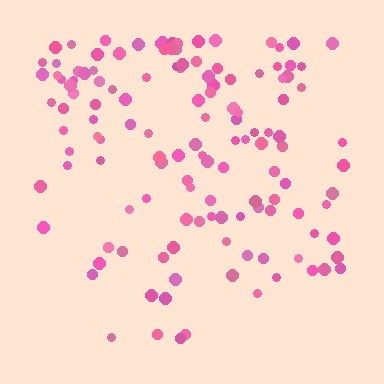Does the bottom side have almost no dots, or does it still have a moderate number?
Still a moderate number, just noticeably fewer than the top.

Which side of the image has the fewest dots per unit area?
The bottom.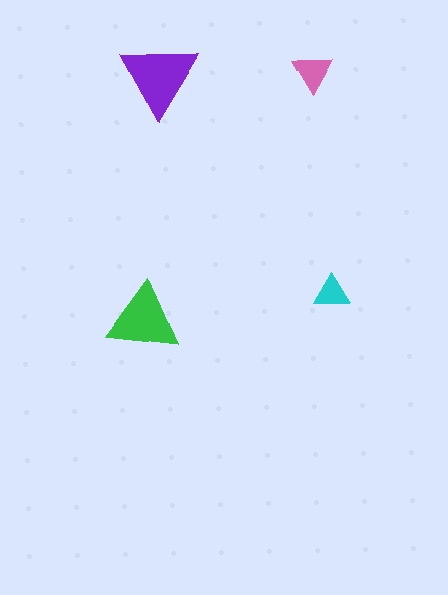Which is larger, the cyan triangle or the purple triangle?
The purple one.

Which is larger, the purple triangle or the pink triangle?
The purple one.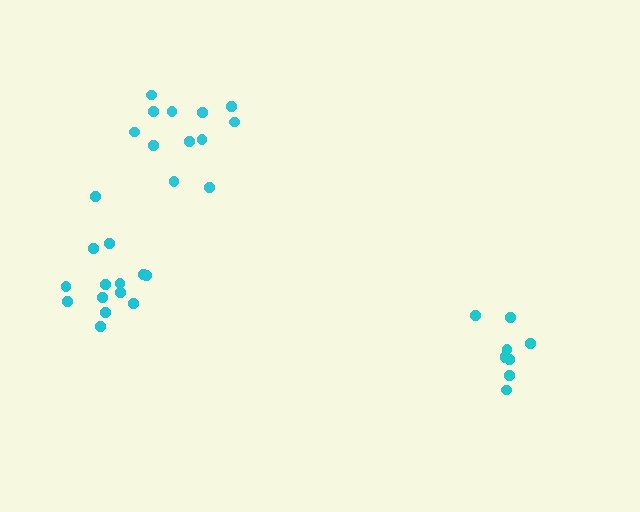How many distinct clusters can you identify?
There are 3 distinct clusters.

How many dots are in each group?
Group 1: 9 dots, Group 2: 14 dots, Group 3: 12 dots (35 total).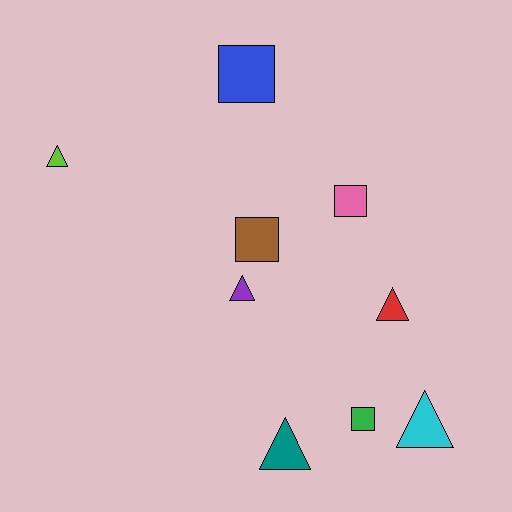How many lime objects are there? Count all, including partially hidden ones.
There is 1 lime object.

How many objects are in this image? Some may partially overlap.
There are 9 objects.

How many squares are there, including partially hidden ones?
There are 4 squares.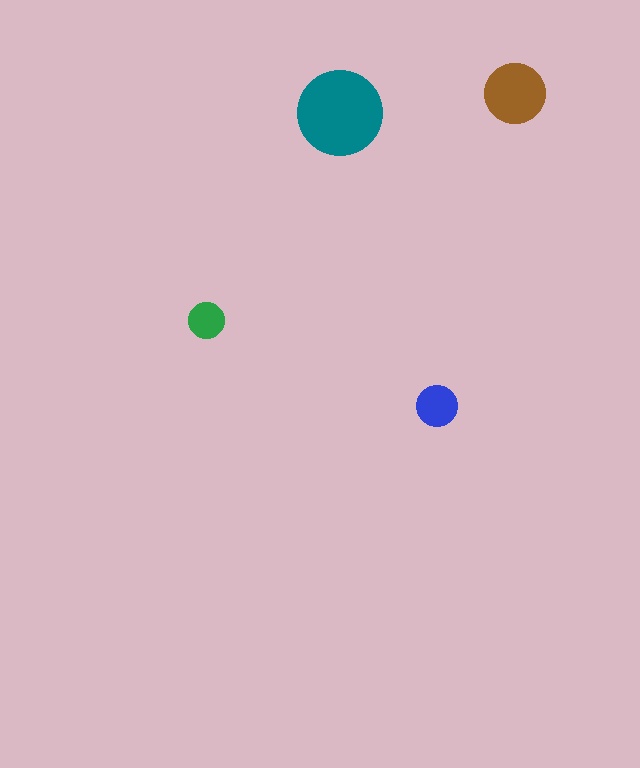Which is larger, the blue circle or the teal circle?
The teal one.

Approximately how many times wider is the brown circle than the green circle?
About 1.5 times wider.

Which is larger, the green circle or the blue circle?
The blue one.